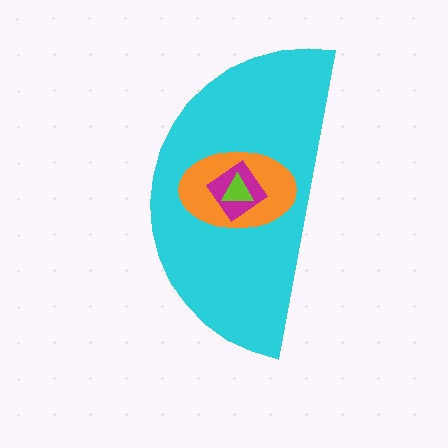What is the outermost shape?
The cyan semicircle.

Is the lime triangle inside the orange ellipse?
Yes.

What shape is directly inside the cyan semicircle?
The orange ellipse.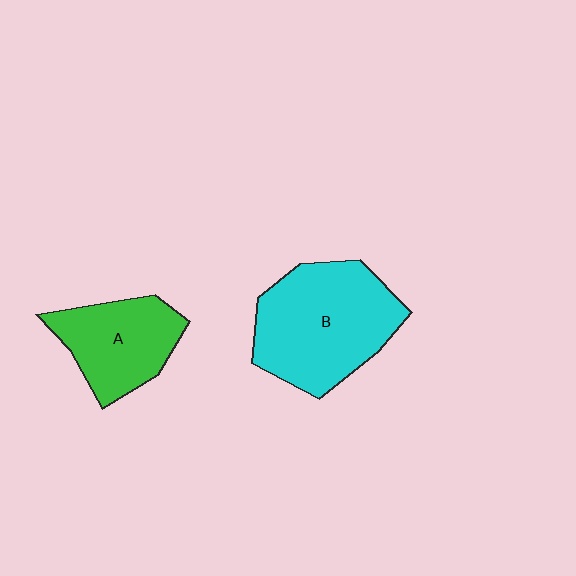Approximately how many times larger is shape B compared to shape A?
Approximately 1.5 times.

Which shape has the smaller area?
Shape A (green).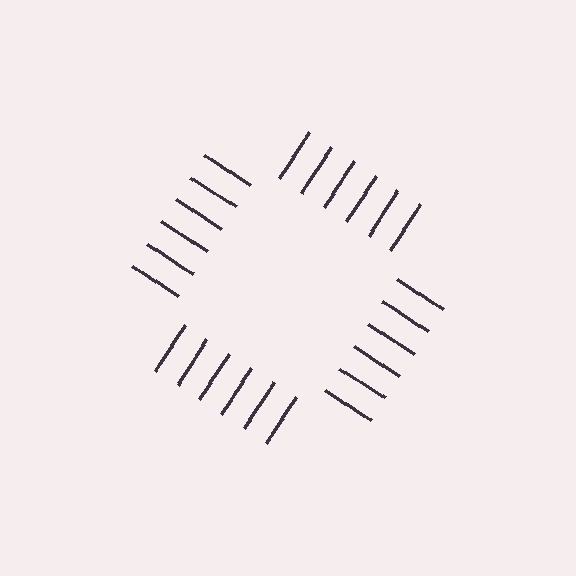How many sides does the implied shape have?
4 sides — the line-ends trace a square.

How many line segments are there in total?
24 — 6 along each of the 4 edges.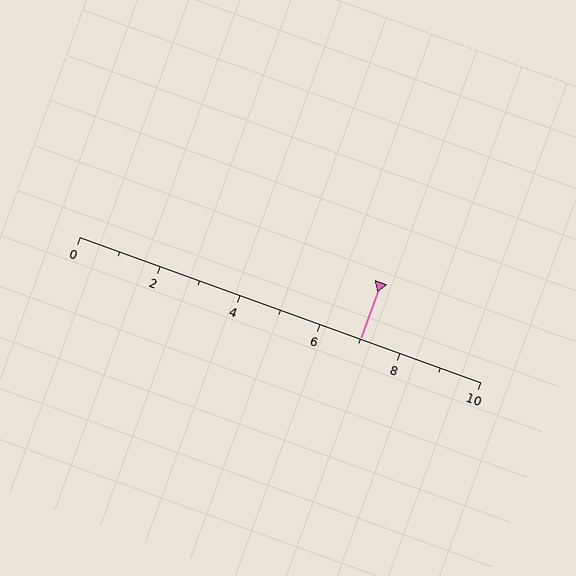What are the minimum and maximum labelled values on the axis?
The axis runs from 0 to 10.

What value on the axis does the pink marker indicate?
The marker indicates approximately 7.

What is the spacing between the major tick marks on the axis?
The major ticks are spaced 2 apart.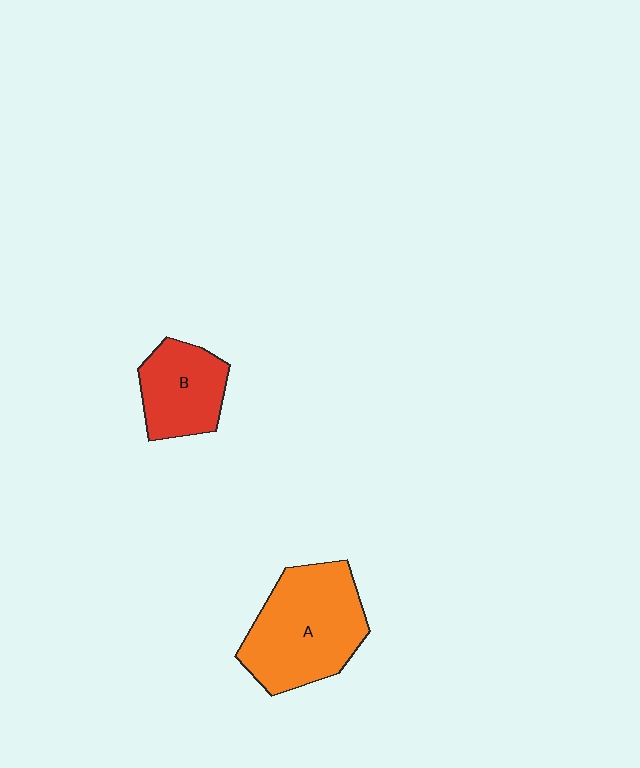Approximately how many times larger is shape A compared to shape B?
Approximately 1.7 times.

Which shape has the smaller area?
Shape B (red).